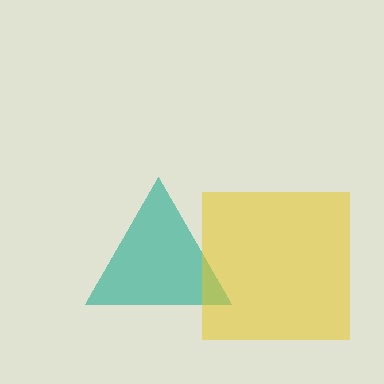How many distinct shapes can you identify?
There are 2 distinct shapes: a teal triangle, a yellow square.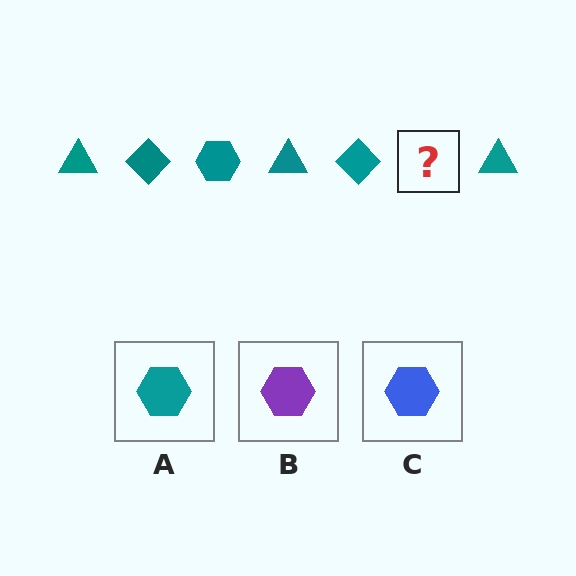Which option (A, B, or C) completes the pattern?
A.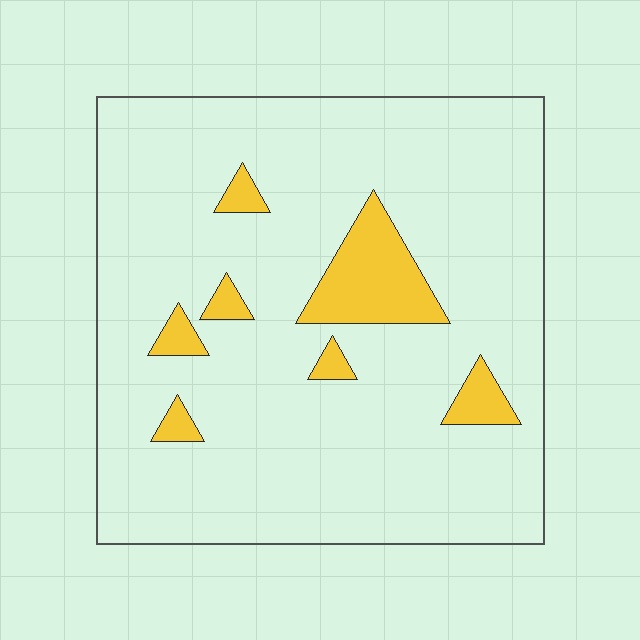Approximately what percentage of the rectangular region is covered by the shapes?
Approximately 10%.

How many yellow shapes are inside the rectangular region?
7.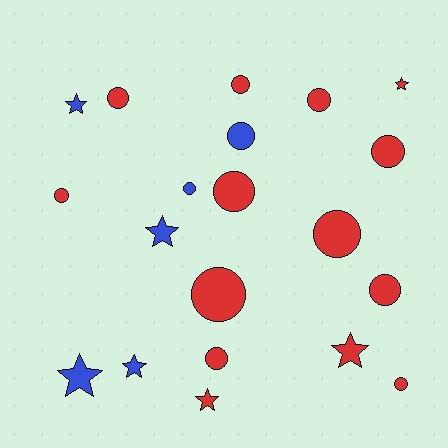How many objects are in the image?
There are 20 objects.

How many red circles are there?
There are 11 red circles.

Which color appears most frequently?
Red, with 14 objects.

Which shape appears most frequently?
Circle, with 13 objects.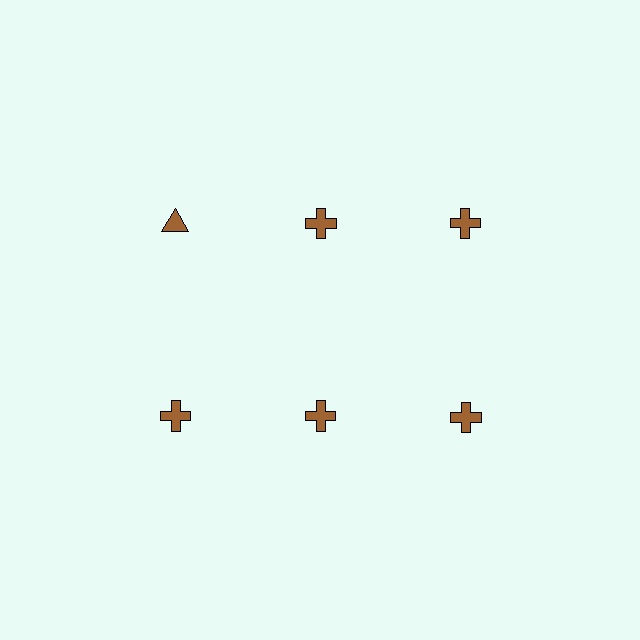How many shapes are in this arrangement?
There are 6 shapes arranged in a grid pattern.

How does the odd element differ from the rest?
It has a different shape: triangle instead of cross.